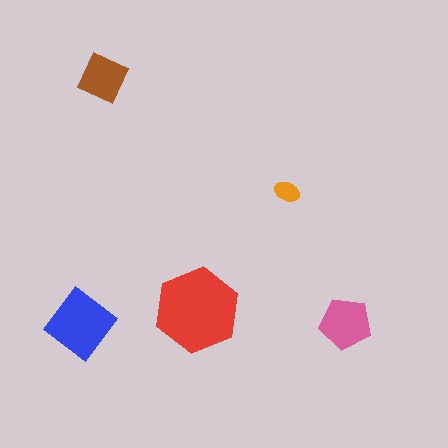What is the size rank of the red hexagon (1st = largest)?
1st.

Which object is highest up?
The brown diamond is topmost.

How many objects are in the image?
There are 5 objects in the image.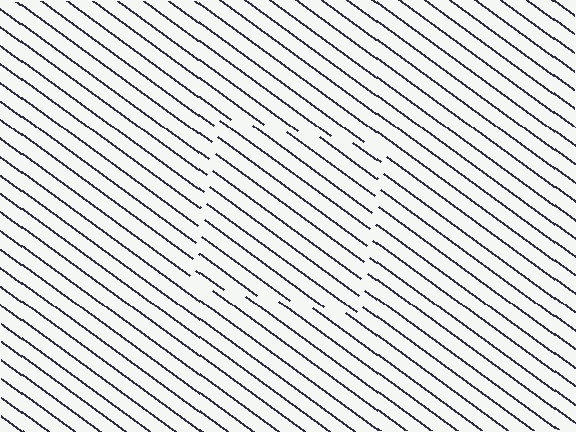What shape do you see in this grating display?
An illusory square. The interior of the shape contains the same grating, shifted by half a period — the contour is defined by the phase discontinuity where line-ends from the inner and outer gratings abut.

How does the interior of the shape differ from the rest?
The interior of the shape contains the same grating, shifted by half a period — the contour is defined by the phase discontinuity where line-ends from the inner and outer gratings abut.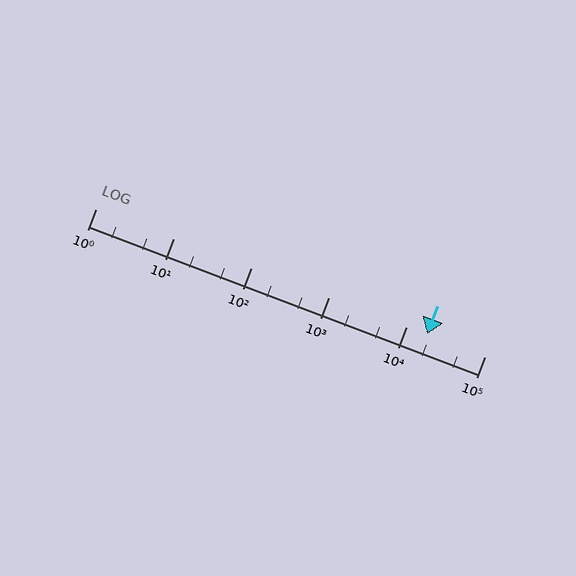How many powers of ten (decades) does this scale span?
The scale spans 5 decades, from 1 to 100000.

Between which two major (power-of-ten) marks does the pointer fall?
The pointer is between 10000 and 100000.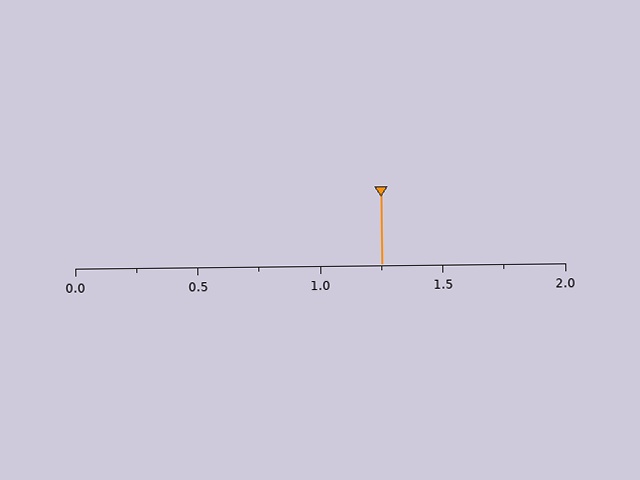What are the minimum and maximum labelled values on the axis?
The axis runs from 0.0 to 2.0.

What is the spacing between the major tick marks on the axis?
The major ticks are spaced 0.5 apart.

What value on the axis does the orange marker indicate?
The marker indicates approximately 1.25.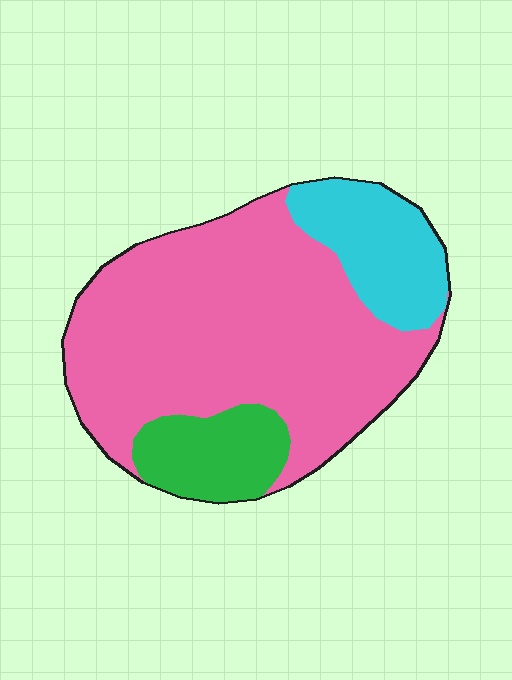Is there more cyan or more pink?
Pink.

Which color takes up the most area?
Pink, at roughly 70%.